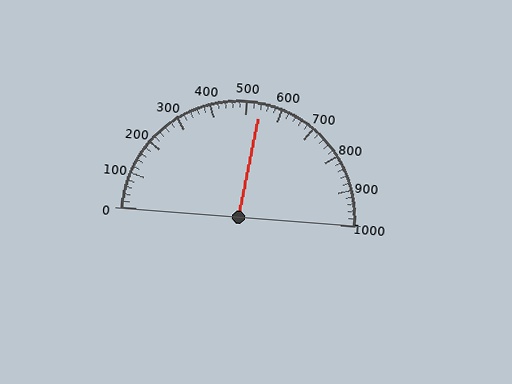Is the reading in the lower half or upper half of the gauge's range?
The reading is in the upper half of the range (0 to 1000).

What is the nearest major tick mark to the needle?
The nearest major tick mark is 500.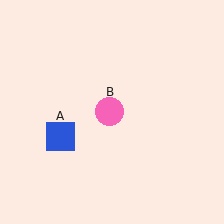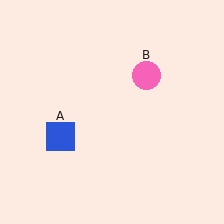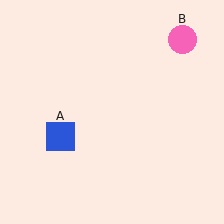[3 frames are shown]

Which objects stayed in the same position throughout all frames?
Blue square (object A) remained stationary.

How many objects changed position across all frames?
1 object changed position: pink circle (object B).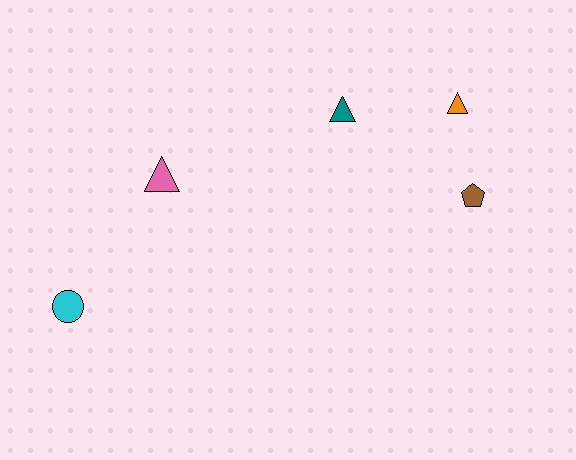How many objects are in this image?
There are 5 objects.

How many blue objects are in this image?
There are no blue objects.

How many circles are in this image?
There is 1 circle.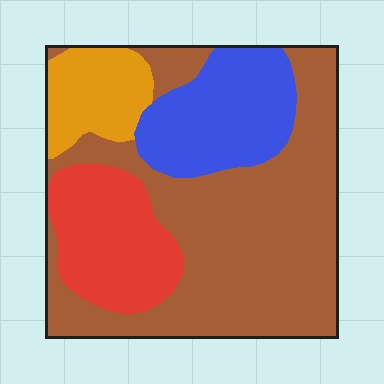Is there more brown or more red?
Brown.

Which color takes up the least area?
Orange, at roughly 10%.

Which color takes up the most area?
Brown, at roughly 55%.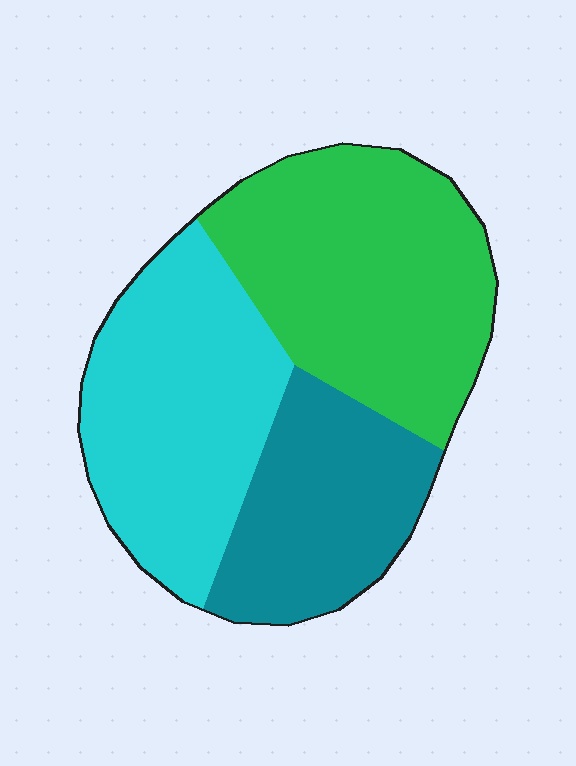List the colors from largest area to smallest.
From largest to smallest: green, cyan, teal.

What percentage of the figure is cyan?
Cyan covers around 35% of the figure.